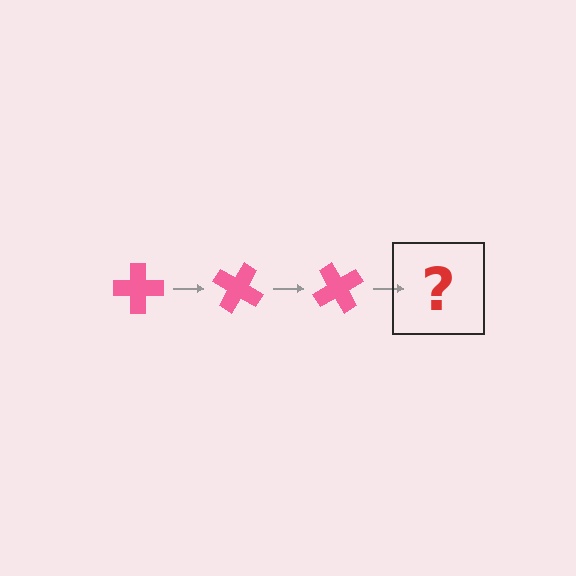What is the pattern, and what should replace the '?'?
The pattern is that the cross rotates 30 degrees each step. The '?' should be a pink cross rotated 90 degrees.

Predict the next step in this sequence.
The next step is a pink cross rotated 90 degrees.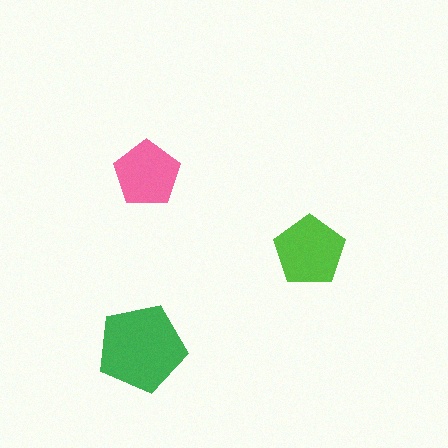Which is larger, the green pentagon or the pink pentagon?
The green one.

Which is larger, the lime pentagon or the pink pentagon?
The lime one.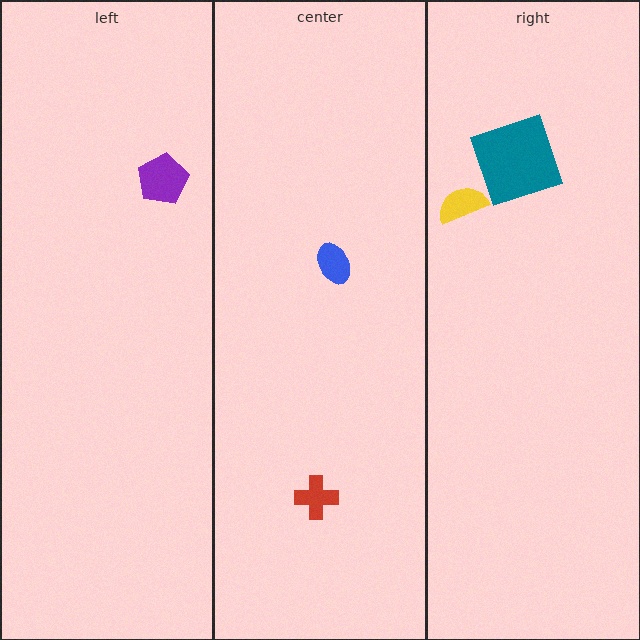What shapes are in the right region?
The teal square, the yellow semicircle.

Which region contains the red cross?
The center region.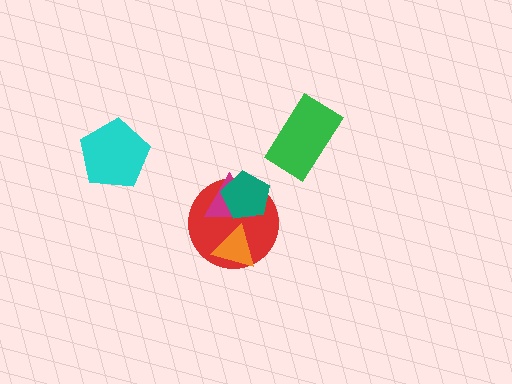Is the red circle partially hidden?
Yes, it is partially covered by another shape.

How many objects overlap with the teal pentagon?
2 objects overlap with the teal pentagon.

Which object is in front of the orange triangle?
The magenta triangle is in front of the orange triangle.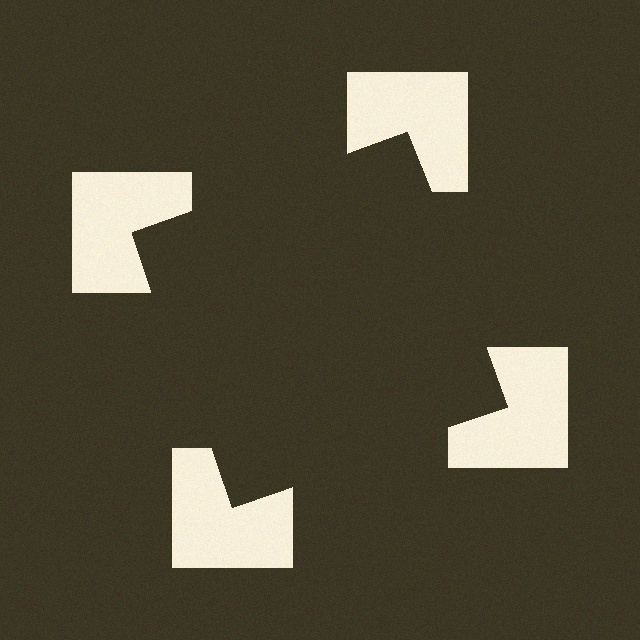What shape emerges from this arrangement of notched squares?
An illusory square — its edges are inferred from the aligned wedge cuts in the notched squares, not physically drawn.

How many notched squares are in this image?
There are 4 — one at each vertex of the illusory square.